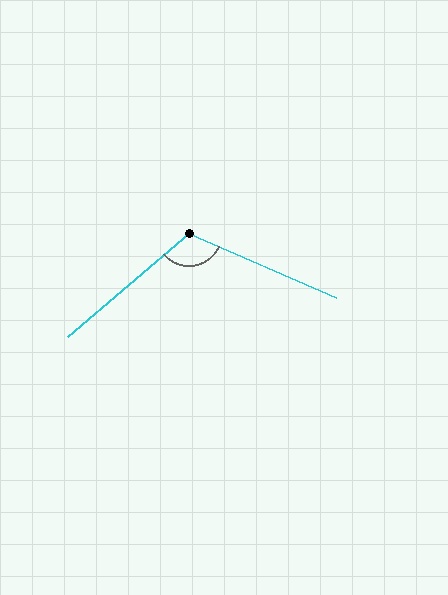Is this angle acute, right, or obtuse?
It is obtuse.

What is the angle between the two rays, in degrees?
Approximately 116 degrees.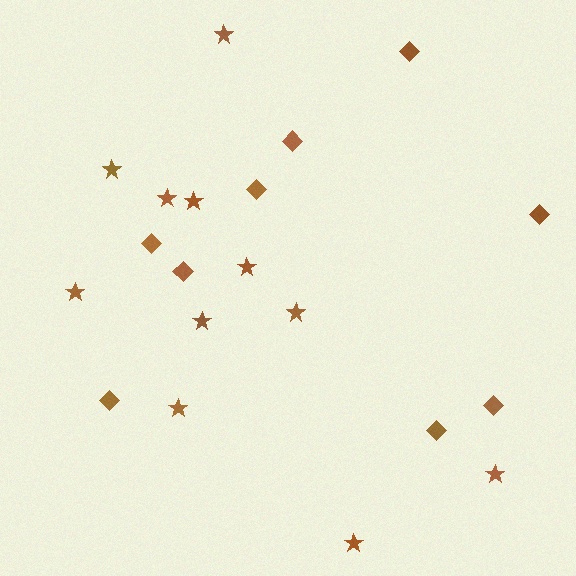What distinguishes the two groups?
There are 2 groups: one group of stars (11) and one group of diamonds (9).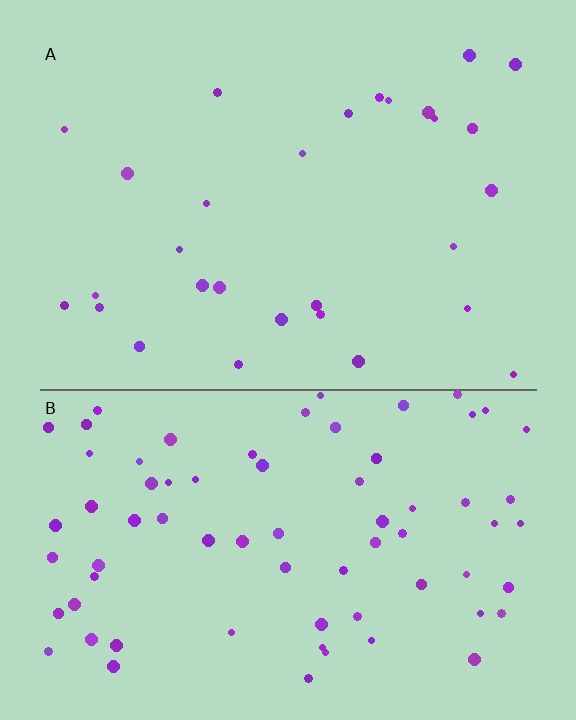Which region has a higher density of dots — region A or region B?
B (the bottom).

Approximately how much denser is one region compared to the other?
Approximately 2.5× — region B over region A.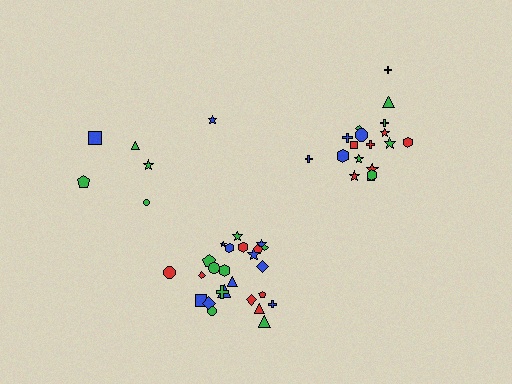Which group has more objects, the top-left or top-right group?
The top-right group.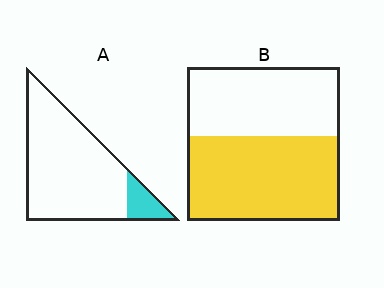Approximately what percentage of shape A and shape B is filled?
A is approximately 10% and B is approximately 55%.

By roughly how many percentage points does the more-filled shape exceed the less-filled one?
By roughly 45 percentage points (B over A).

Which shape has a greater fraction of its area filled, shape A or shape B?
Shape B.